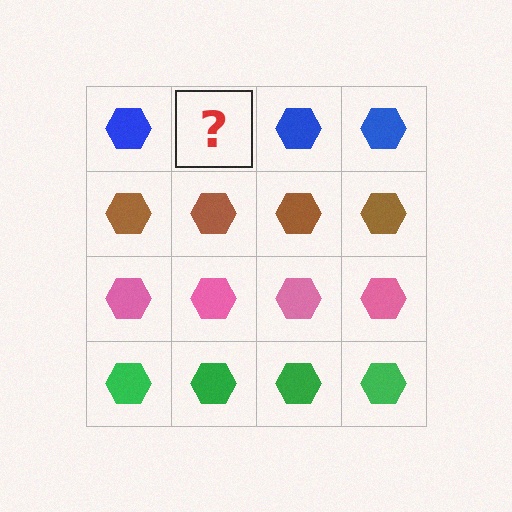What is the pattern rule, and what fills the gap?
The rule is that each row has a consistent color. The gap should be filled with a blue hexagon.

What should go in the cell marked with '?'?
The missing cell should contain a blue hexagon.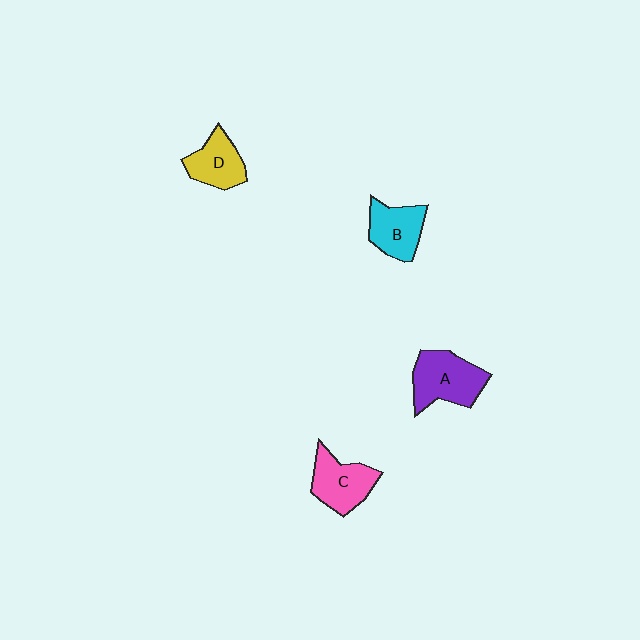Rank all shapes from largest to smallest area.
From largest to smallest: A (purple), C (pink), B (cyan), D (yellow).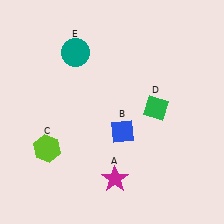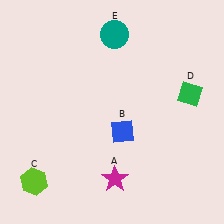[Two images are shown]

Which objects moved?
The objects that moved are: the lime hexagon (C), the green diamond (D), the teal circle (E).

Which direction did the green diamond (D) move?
The green diamond (D) moved right.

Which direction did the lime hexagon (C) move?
The lime hexagon (C) moved down.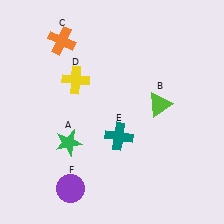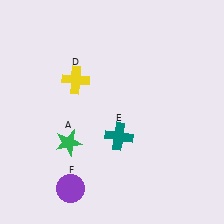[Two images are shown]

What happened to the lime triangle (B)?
The lime triangle (B) was removed in Image 2. It was in the top-right area of Image 1.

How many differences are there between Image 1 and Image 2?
There are 2 differences between the two images.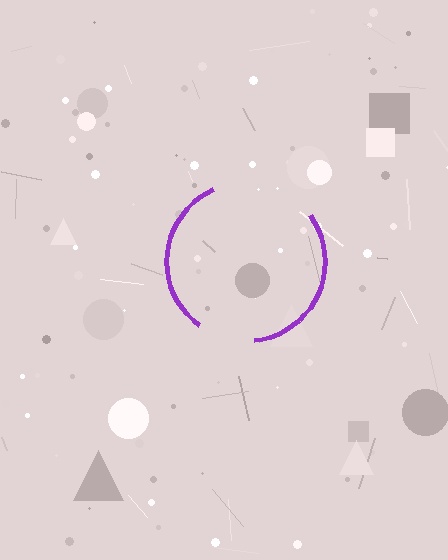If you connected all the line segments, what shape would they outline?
They would outline a circle.